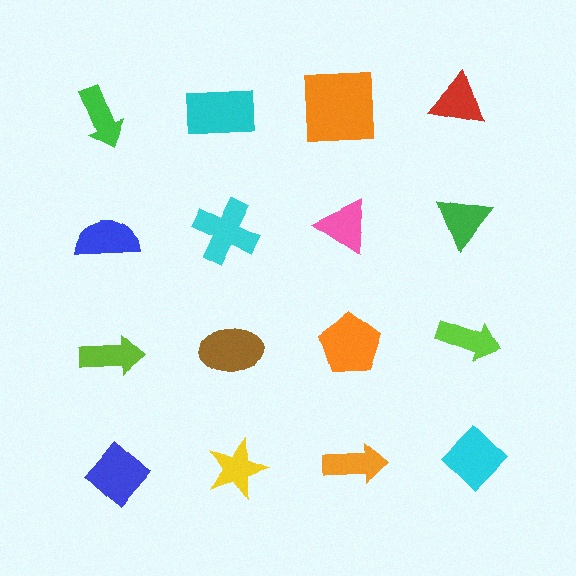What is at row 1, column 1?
A green arrow.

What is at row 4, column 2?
A yellow star.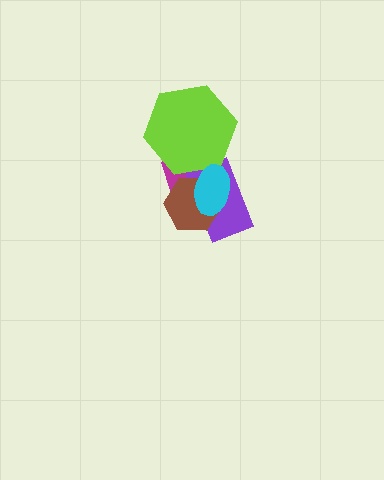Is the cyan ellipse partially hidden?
No, no other shape covers it.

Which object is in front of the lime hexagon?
The cyan ellipse is in front of the lime hexagon.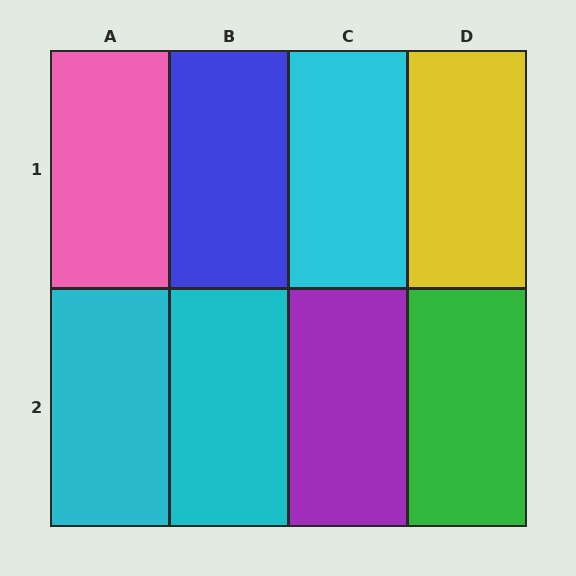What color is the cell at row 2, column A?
Cyan.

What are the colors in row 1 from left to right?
Pink, blue, cyan, yellow.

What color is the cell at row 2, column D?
Green.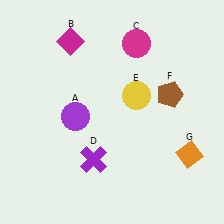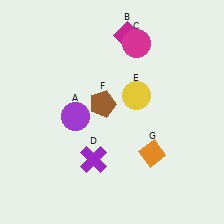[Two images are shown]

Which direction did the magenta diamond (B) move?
The magenta diamond (B) moved right.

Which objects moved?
The objects that moved are: the magenta diamond (B), the brown pentagon (F), the orange diamond (G).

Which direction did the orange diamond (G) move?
The orange diamond (G) moved left.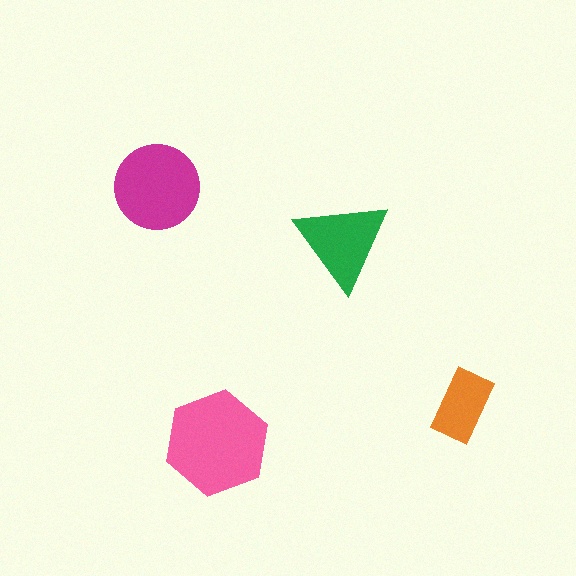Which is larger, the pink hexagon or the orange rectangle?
The pink hexagon.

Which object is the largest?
The pink hexagon.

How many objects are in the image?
There are 4 objects in the image.